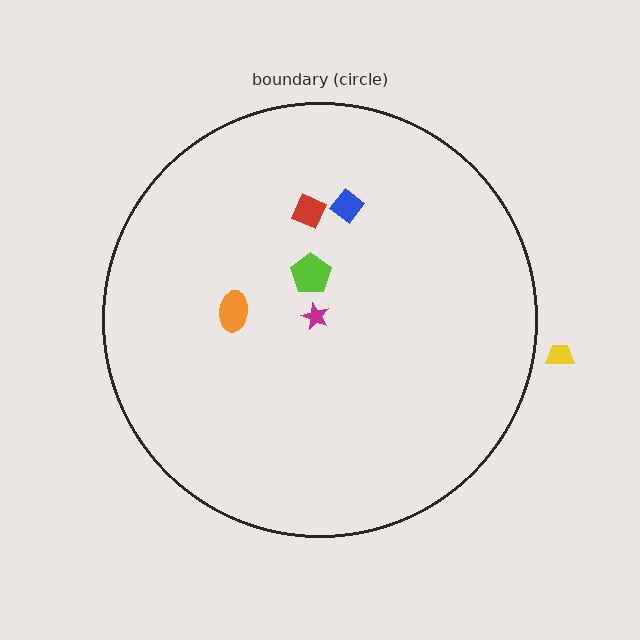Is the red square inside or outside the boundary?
Inside.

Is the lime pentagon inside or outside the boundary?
Inside.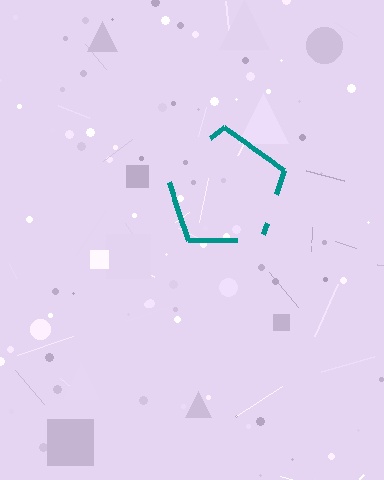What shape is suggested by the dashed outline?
The dashed outline suggests a pentagon.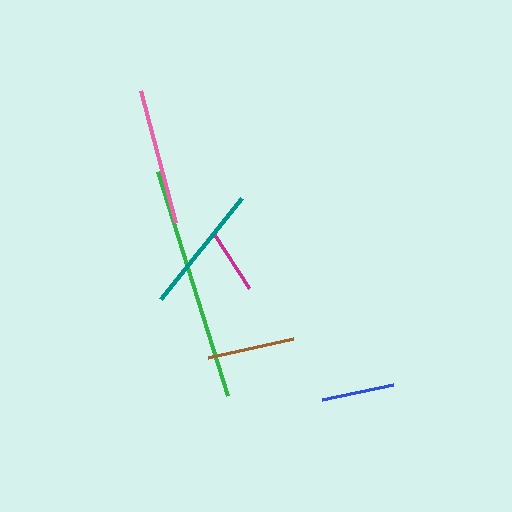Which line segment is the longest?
The green line is the longest at approximately 234 pixels.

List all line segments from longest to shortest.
From longest to shortest: green, pink, teal, brown, blue, magenta.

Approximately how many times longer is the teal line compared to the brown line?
The teal line is approximately 1.5 times the length of the brown line.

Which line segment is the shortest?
The magenta line is the shortest at approximately 65 pixels.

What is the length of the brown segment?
The brown segment is approximately 87 pixels long.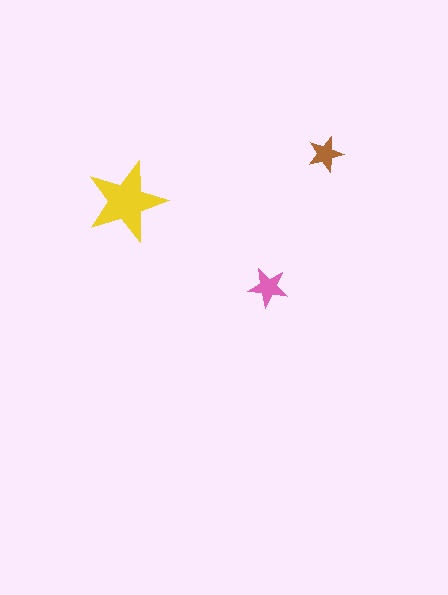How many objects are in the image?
There are 3 objects in the image.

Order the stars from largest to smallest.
the yellow one, the pink one, the brown one.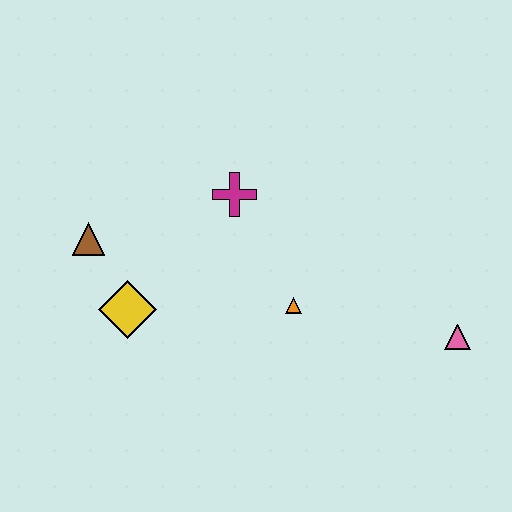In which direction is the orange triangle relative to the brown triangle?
The orange triangle is to the right of the brown triangle.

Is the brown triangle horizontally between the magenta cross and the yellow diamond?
No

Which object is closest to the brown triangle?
The yellow diamond is closest to the brown triangle.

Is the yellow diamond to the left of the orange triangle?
Yes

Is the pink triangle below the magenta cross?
Yes